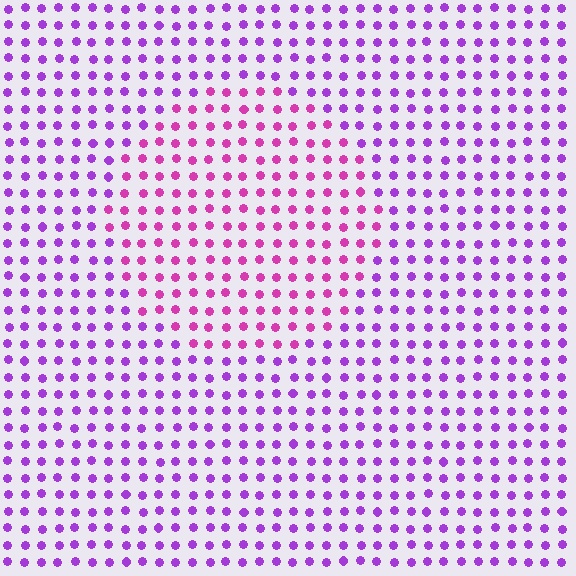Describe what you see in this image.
The image is filled with small purple elements in a uniform arrangement. A circle-shaped region is visible where the elements are tinted to a slightly different hue, forming a subtle color boundary.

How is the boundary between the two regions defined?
The boundary is defined purely by a slight shift in hue (about 34 degrees). Spacing, size, and orientation are identical on both sides.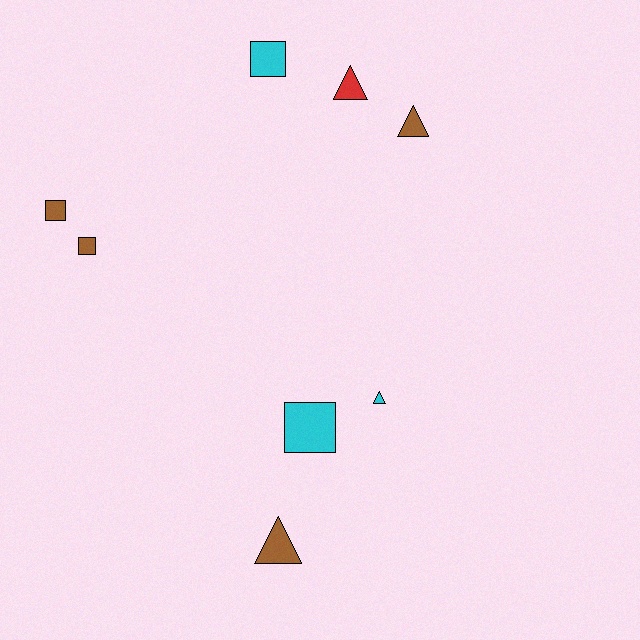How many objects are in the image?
There are 8 objects.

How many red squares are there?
There are no red squares.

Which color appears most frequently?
Brown, with 4 objects.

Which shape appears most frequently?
Triangle, with 4 objects.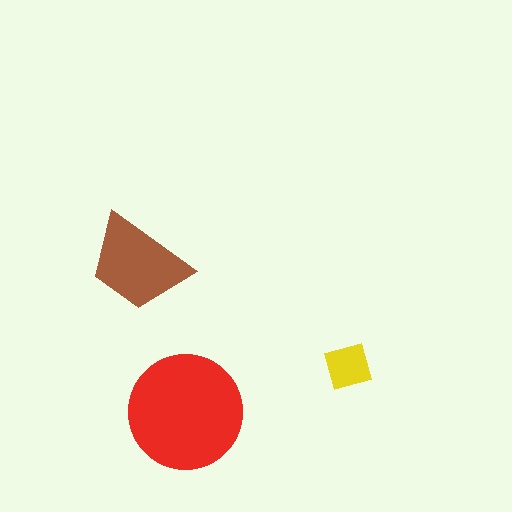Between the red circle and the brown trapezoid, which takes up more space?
The red circle.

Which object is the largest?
The red circle.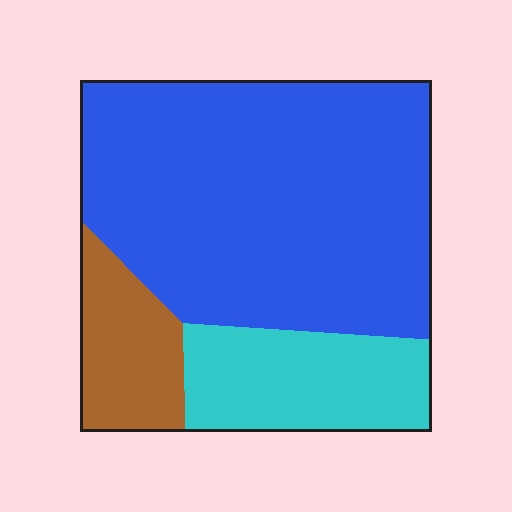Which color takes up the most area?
Blue, at roughly 65%.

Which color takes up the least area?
Brown, at roughly 15%.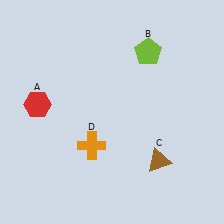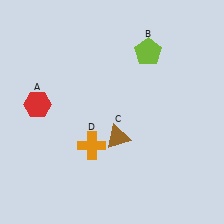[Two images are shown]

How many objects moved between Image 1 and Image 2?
1 object moved between the two images.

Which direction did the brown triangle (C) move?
The brown triangle (C) moved left.